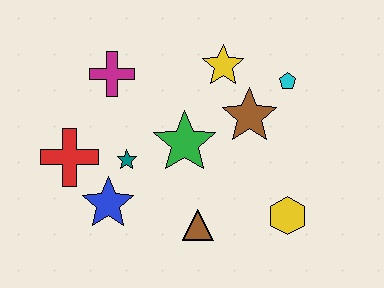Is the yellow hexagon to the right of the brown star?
Yes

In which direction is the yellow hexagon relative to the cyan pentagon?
The yellow hexagon is below the cyan pentagon.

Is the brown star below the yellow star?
Yes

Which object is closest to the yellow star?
The brown star is closest to the yellow star.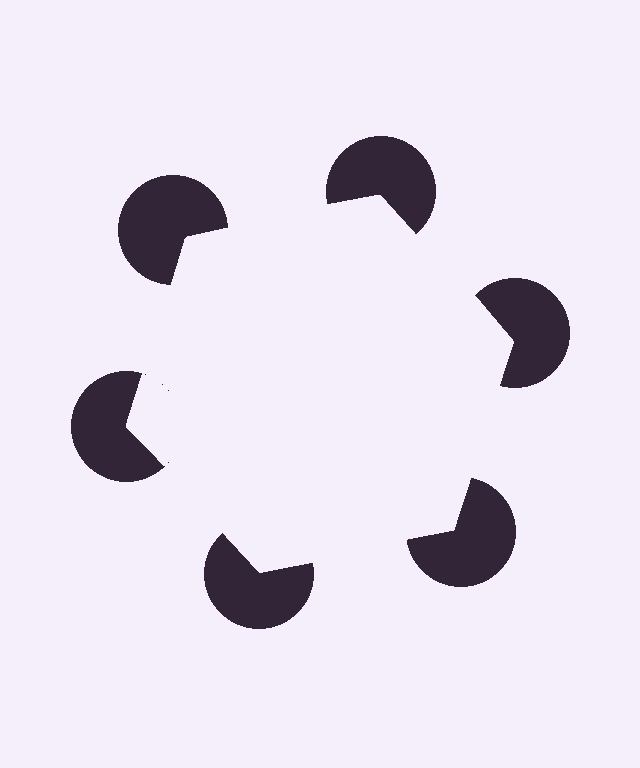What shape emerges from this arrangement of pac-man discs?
An illusory hexagon — its edges are inferred from the aligned wedge cuts in the pac-man discs, not physically drawn.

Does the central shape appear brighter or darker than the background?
It typically appears slightly brighter than the background, even though no actual brightness change is drawn.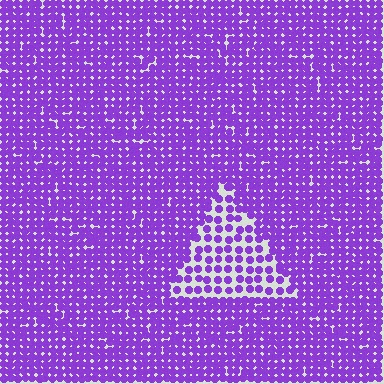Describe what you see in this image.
The image contains small purple elements arranged at two different densities. A triangle-shaped region is visible where the elements are less densely packed than the surrounding area.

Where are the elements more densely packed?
The elements are more densely packed outside the triangle boundary.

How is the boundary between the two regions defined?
The boundary is defined by a change in element density (approximately 2.1x ratio). All elements are the same color, size, and shape.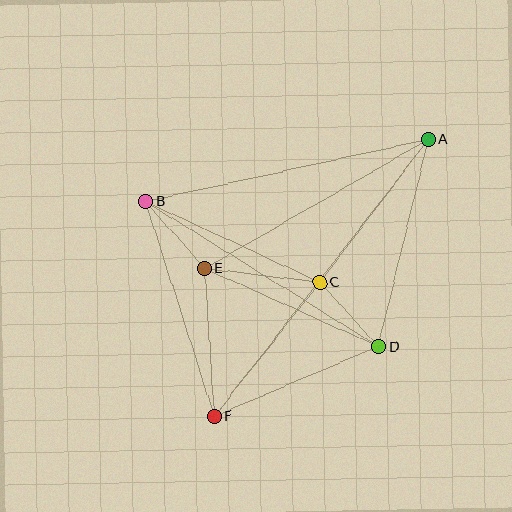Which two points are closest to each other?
Points C and D are closest to each other.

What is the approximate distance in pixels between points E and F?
The distance between E and F is approximately 148 pixels.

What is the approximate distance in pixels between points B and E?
The distance between B and E is approximately 89 pixels.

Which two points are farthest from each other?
Points A and F are farthest from each other.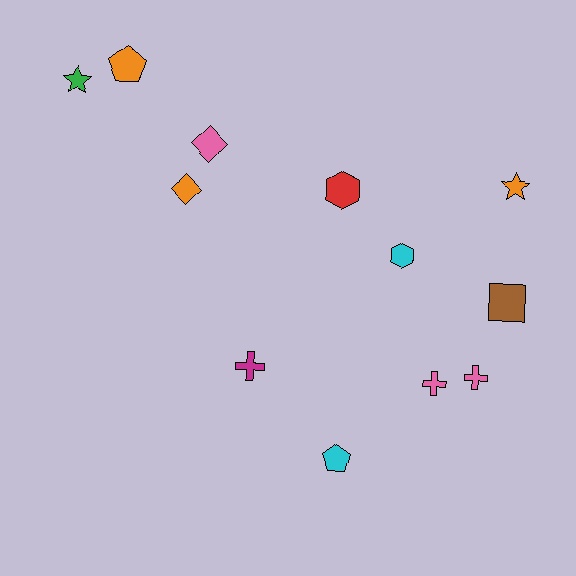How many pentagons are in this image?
There are 2 pentagons.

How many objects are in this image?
There are 12 objects.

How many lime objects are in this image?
There are no lime objects.